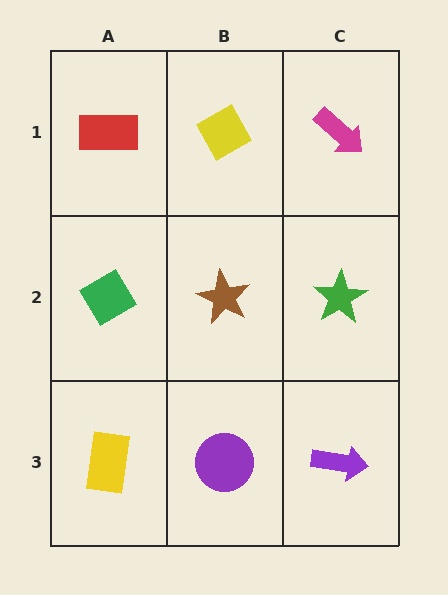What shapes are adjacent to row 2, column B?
A yellow diamond (row 1, column B), a purple circle (row 3, column B), a green diamond (row 2, column A), a green star (row 2, column C).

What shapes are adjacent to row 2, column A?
A red rectangle (row 1, column A), a yellow rectangle (row 3, column A), a brown star (row 2, column B).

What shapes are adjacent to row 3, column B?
A brown star (row 2, column B), a yellow rectangle (row 3, column A), a purple arrow (row 3, column C).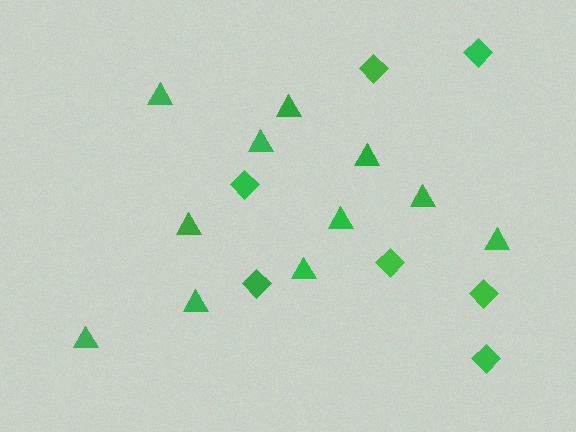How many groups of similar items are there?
There are 2 groups: one group of diamonds (7) and one group of triangles (11).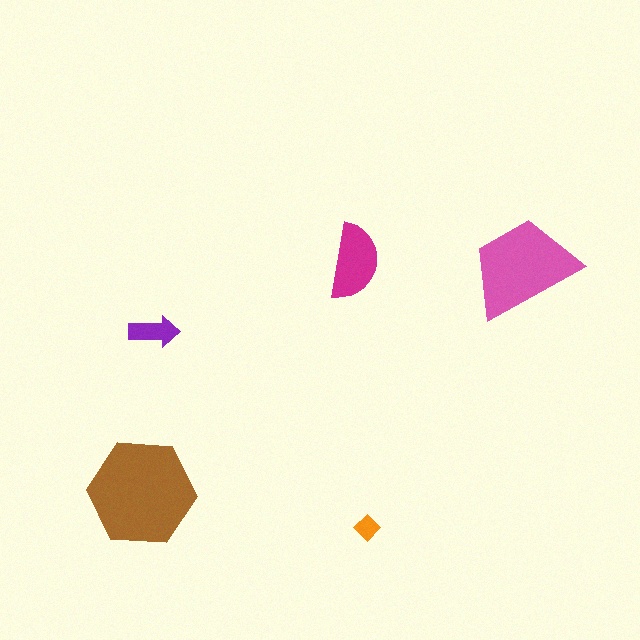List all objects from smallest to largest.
The orange diamond, the purple arrow, the magenta semicircle, the pink trapezoid, the brown hexagon.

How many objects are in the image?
There are 5 objects in the image.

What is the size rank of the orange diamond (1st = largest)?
5th.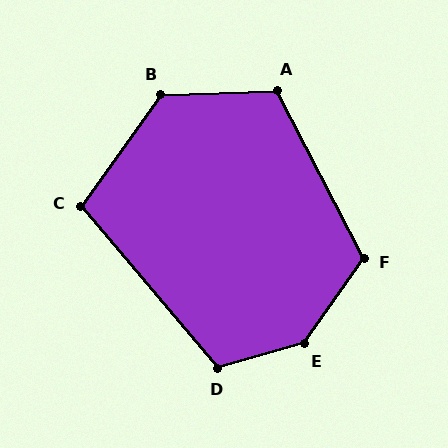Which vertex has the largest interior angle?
E, at approximately 141 degrees.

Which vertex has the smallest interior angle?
C, at approximately 104 degrees.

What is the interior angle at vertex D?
Approximately 115 degrees (obtuse).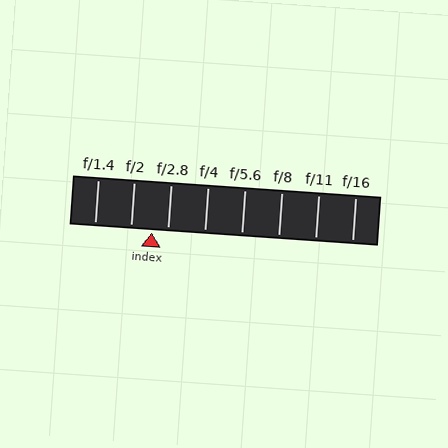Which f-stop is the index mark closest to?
The index mark is closest to f/2.8.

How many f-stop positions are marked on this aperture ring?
There are 8 f-stop positions marked.